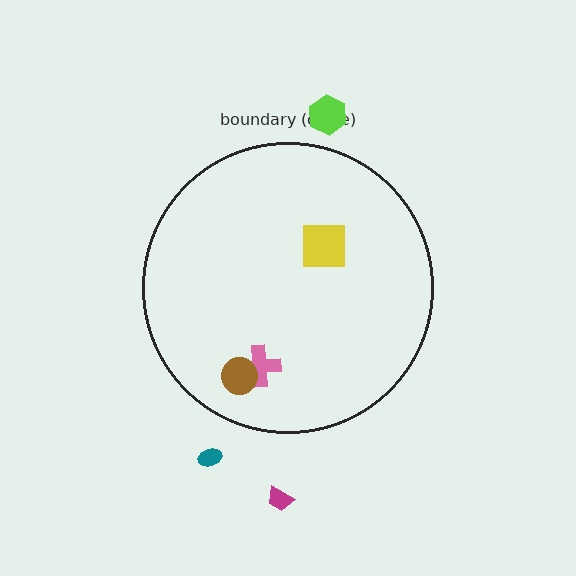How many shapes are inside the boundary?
3 inside, 3 outside.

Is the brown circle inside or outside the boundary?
Inside.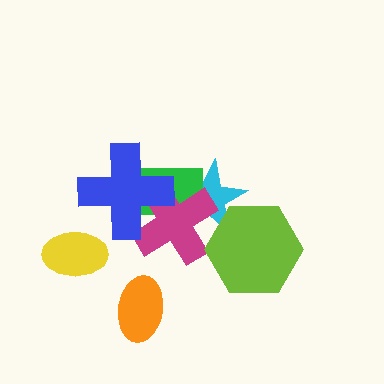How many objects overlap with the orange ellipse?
0 objects overlap with the orange ellipse.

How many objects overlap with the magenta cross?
4 objects overlap with the magenta cross.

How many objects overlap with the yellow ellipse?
0 objects overlap with the yellow ellipse.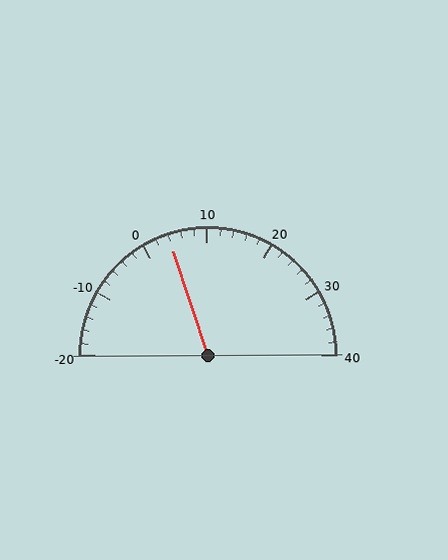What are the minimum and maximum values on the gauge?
The gauge ranges from -20 to 40.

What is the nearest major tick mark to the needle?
The nearest major tick mark is 0.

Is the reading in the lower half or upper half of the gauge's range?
The reading is in the lower half of the range (-20 to 40).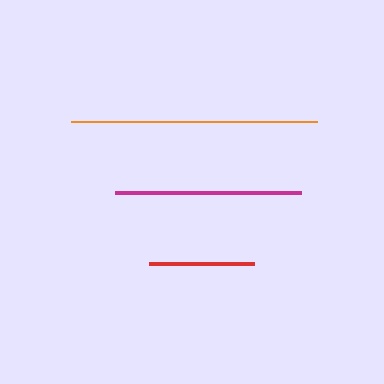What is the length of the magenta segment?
The magenta segment is approximately 186 pixels long.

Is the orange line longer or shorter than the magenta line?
The orange line is longer than the magenta line.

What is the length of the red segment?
The red segment is approximately 105 pixels long.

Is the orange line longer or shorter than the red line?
The orange line is longer than the red line.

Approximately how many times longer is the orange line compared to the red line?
The orange line is approximately 2.3 times the length of the red line.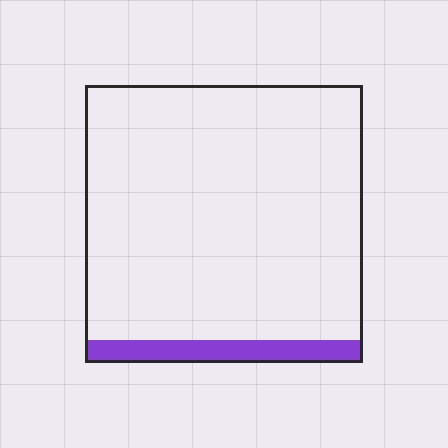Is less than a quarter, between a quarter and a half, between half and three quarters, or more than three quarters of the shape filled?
Less than a quarter.